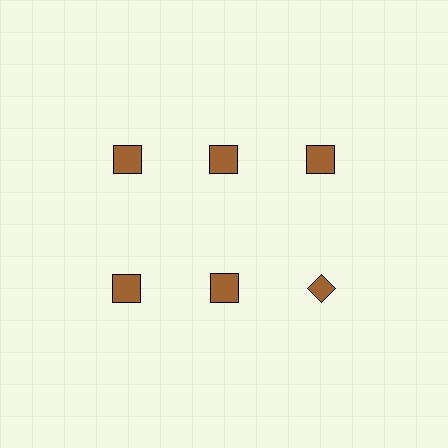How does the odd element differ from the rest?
It has a different shape: diamond instead of square.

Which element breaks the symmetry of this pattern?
The brown diamond in the second row, center column breaks the symmetry. All other shapes are brown squares.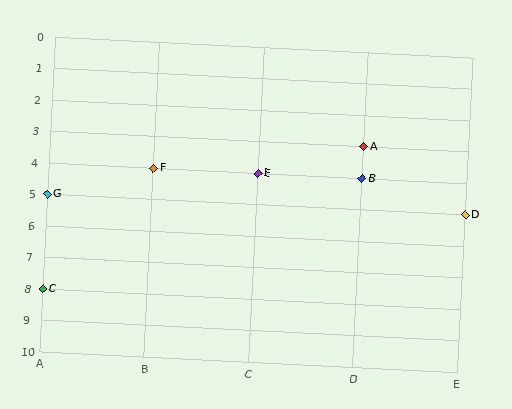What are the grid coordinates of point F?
Point F is at grid coordinates (B, 4).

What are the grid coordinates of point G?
Point G is at grid coordinates (A, 5).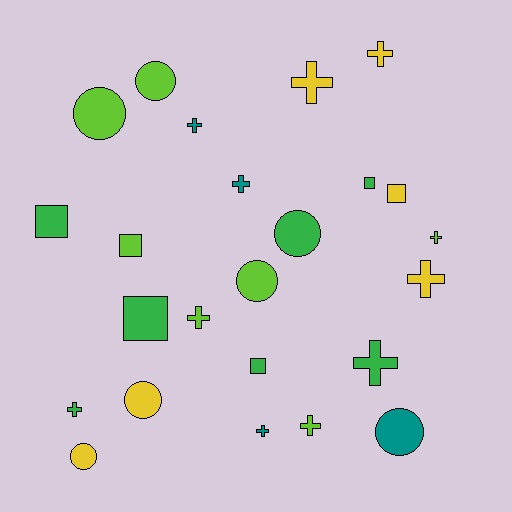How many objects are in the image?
There are 24 objects.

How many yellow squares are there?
There is 1 yellow square.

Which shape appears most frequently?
Cross, with 11 objects.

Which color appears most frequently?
Lime, with 7 objects.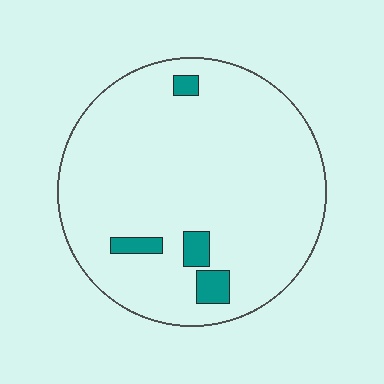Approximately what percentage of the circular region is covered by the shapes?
Approximately 5%.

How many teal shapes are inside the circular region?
4.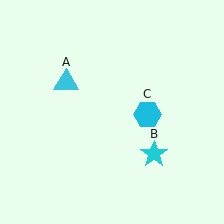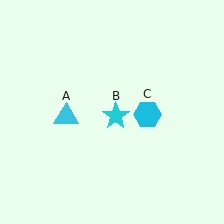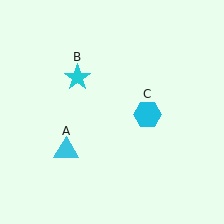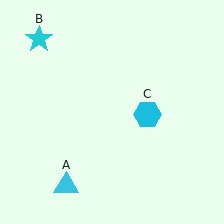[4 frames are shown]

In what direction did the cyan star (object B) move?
The cyan star (object B) moved up and to the left.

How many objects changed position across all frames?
2 objects changed position: cyan triangle (object A), cyan star (object B).